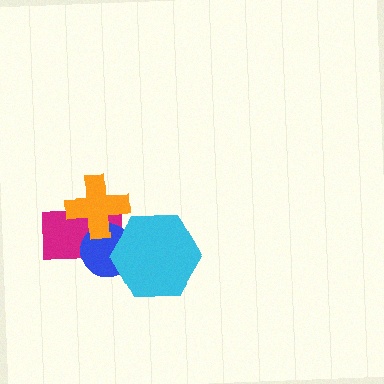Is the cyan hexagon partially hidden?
No, no other shape covers it.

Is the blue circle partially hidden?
Yes, it is partially covered by another shape.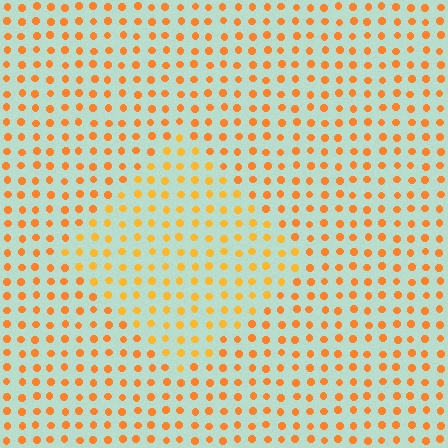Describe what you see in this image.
The image is filled with small orange elements in a uniform arrangement. A diamond-shaped region is visible where the elements are tinted to a slightly different hue, forming a subtle color boundary.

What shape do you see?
I see a diamond.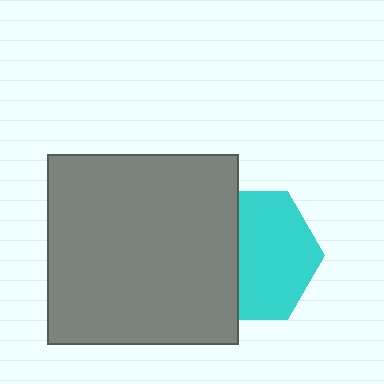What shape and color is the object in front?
The object in front is a gray rectangle.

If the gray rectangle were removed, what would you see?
You would see the complete cyan hexagon.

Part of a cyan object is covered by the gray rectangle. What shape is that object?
It is a hexagon.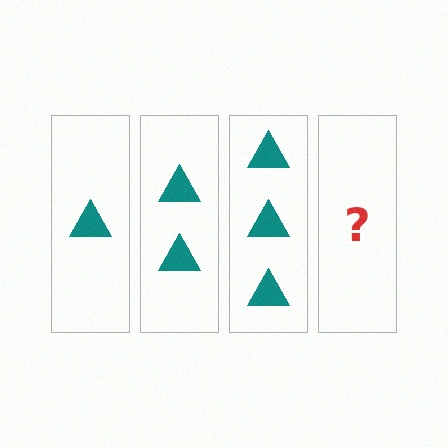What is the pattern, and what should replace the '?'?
The pattern is that each step adds one more triangle. The '?' should be 4 triangles.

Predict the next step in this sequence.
The next step is 4 triangles.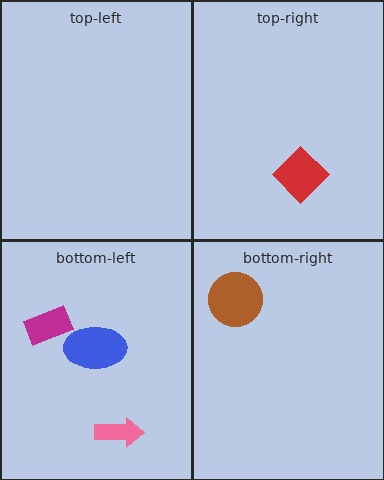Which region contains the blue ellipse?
The bottom-left region.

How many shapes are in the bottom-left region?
3.